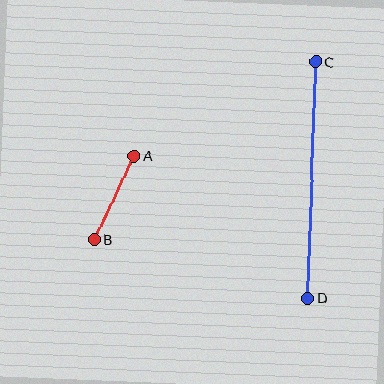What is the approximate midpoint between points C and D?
The midpoint is at approximately (312, 180) pixels.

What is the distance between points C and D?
The distance is approximately 236 pixels.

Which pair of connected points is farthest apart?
Points C and D are farthest apart.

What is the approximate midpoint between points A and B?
The midpoint is at approximately (114, 198) pixels.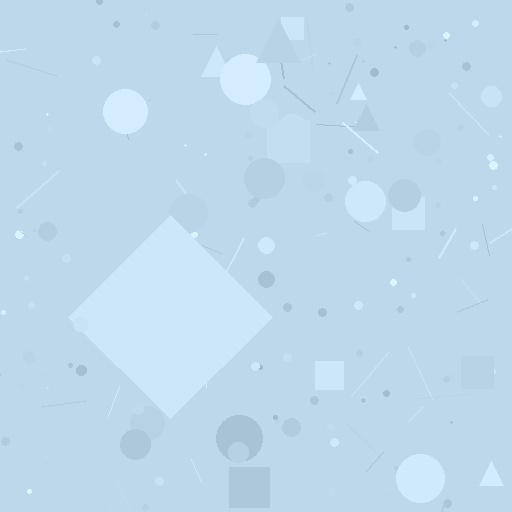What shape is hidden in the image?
A diamond is hidden in the image.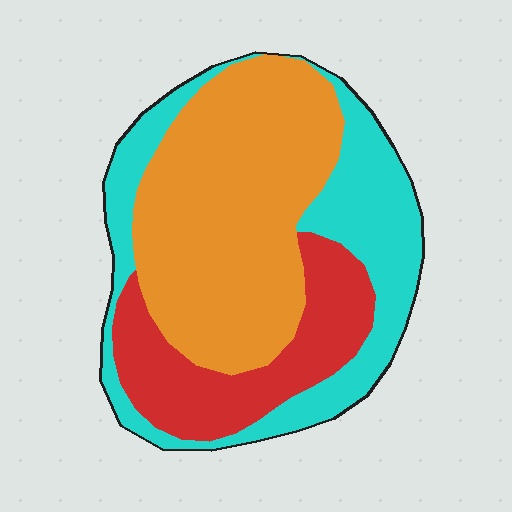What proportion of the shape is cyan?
Cyan takes up about one third (1/3) of the shape.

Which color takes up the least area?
Red, at roughly 20%.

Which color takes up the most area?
Orange, at roughly 45%.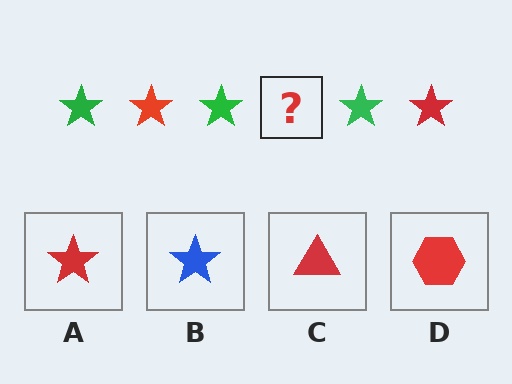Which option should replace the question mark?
Option A.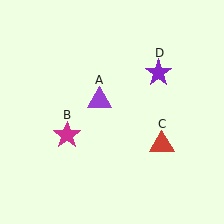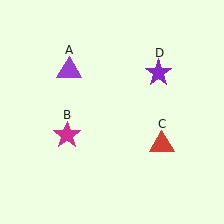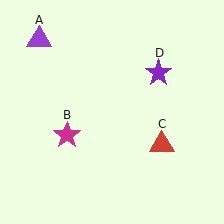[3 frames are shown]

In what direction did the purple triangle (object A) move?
The purple triangle (object A) moved up and to the left.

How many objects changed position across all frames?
1 object changed position: purple triangle (object A).